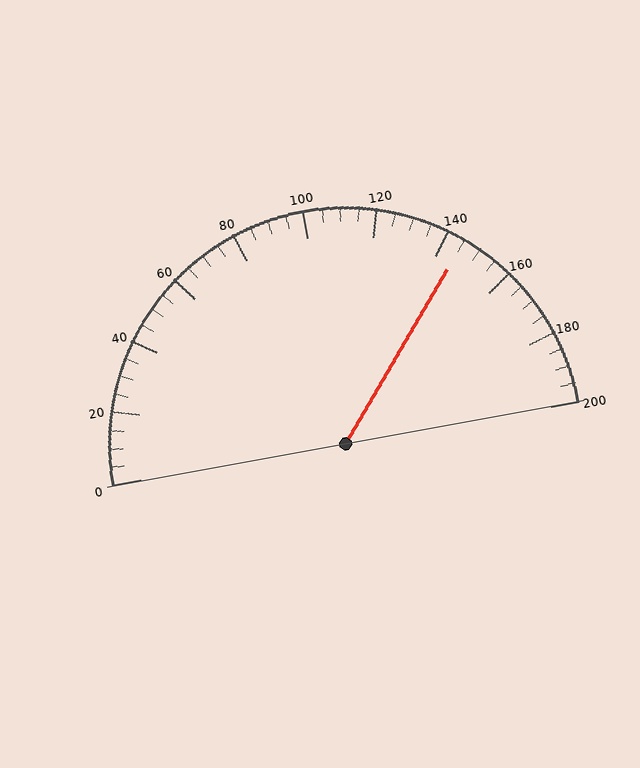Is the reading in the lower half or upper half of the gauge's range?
The reading is in the upper half of the range (0 to 200).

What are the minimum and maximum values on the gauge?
The gauge ranges from 0 to 200.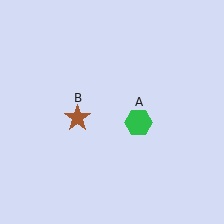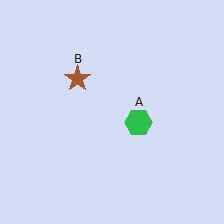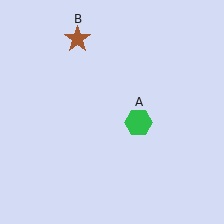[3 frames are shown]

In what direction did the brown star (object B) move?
The brown star (object B) moved up.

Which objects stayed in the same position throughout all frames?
Green hexagon (object A) remained stationary.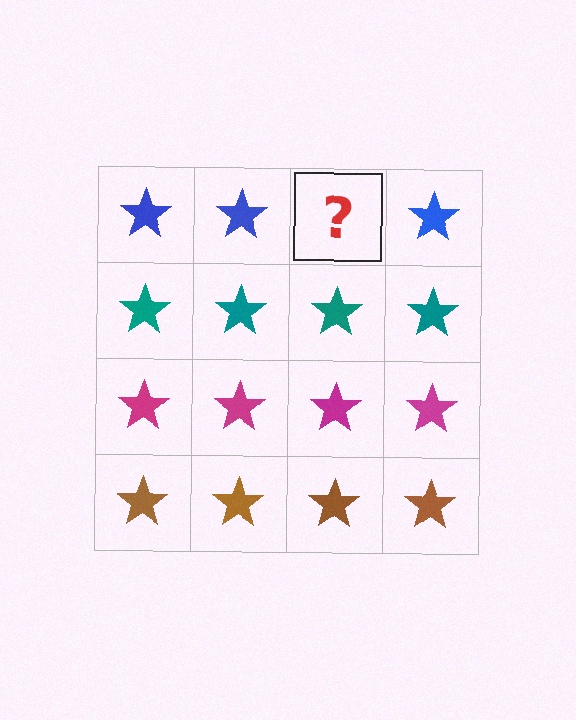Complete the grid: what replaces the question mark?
The question mark should be replaced with a blue star.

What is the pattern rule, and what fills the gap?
The rule is that each row has a consistent color. The gap should be filled with a blue star.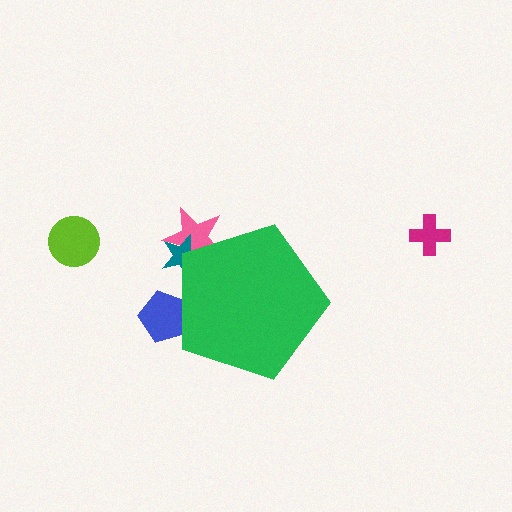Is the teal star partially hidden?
Yes, the teal star is partially hidden behind the green pentagon.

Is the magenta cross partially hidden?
No, the magenta cross is fully visible.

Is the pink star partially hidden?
Yes, the pink star is partially hidden behind the green pentagon.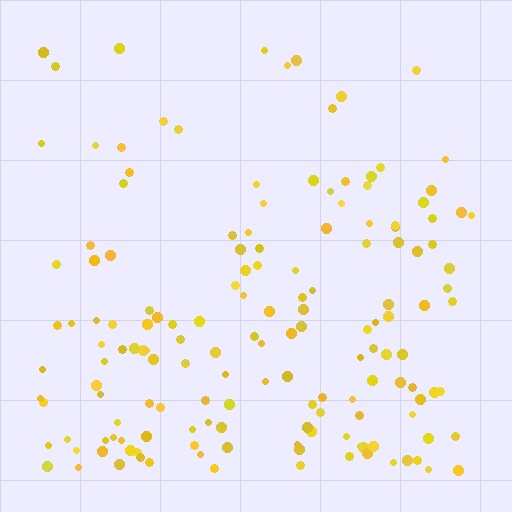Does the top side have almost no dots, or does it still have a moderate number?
Still a moderate number, just noticeably fewer than the bottom.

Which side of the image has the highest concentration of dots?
The bottom.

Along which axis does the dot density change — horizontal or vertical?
Vertical.